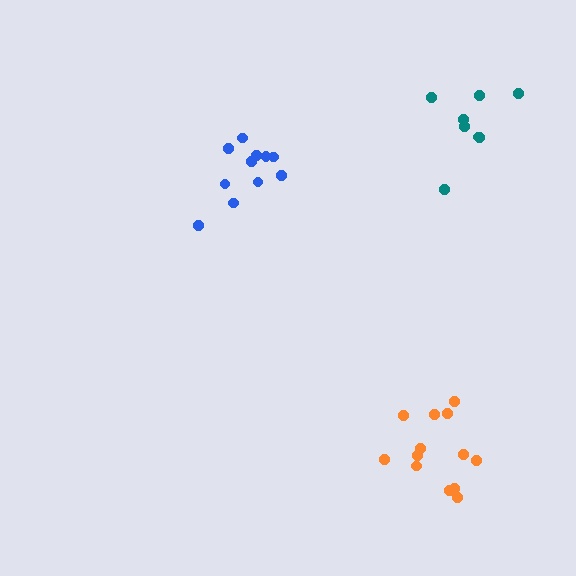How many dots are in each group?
Group 1: 13 dots, Group 2: 8 dots, Group 3: 11 dots (32 total).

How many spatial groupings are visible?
There are 3 spatial groupings.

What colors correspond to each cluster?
The clusters are colored: orange, teal, blue.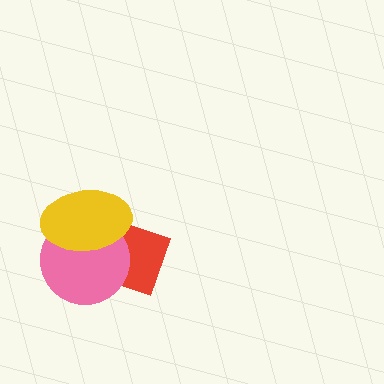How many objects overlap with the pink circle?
2 objects overlap with the pink circle.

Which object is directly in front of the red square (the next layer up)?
The pink circle is directly in front of the red square.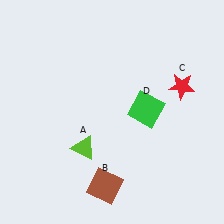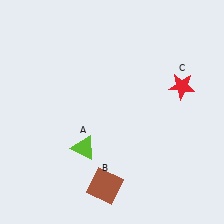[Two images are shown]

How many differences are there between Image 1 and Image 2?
There is 1 difference between the two images.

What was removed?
The green square (D) was removed in Image 2.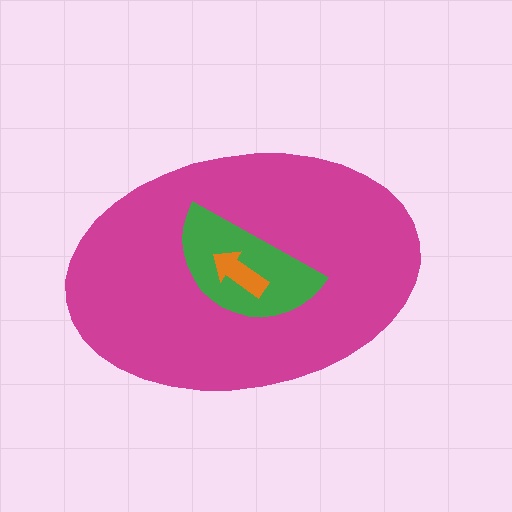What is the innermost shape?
The orange arrow.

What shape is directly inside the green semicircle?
The orange arrow.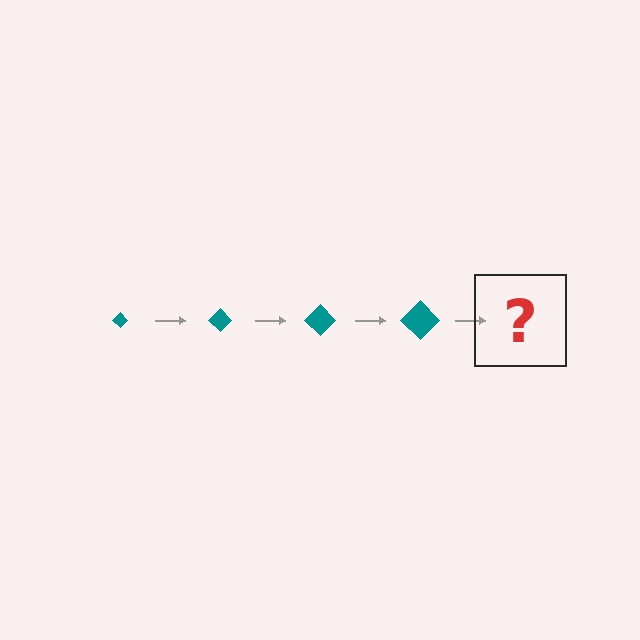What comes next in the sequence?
The next element should be a teal diamond, larger than the previous one.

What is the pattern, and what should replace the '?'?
The pattern is that the diamond gets progressively larger each step. The '?' should be a teal diamond, larger than the previous one.